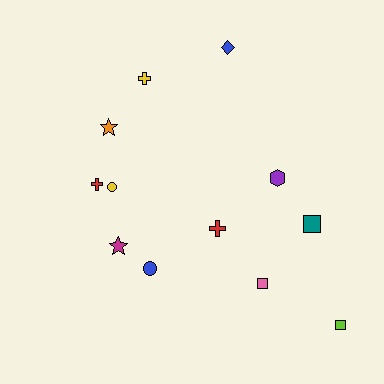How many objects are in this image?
There are 12 objects.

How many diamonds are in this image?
There is 1 diamond.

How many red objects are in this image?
There are 2 red objects.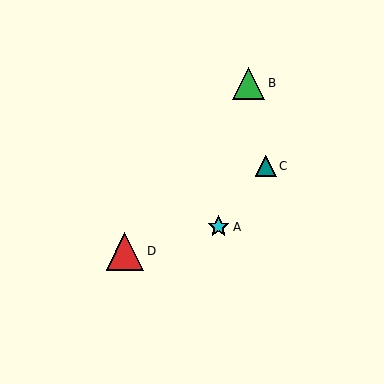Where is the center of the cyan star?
The center of the cyan star is at (219, 227).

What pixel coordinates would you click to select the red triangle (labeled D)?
Click at (125, 251) to select the red triangle D.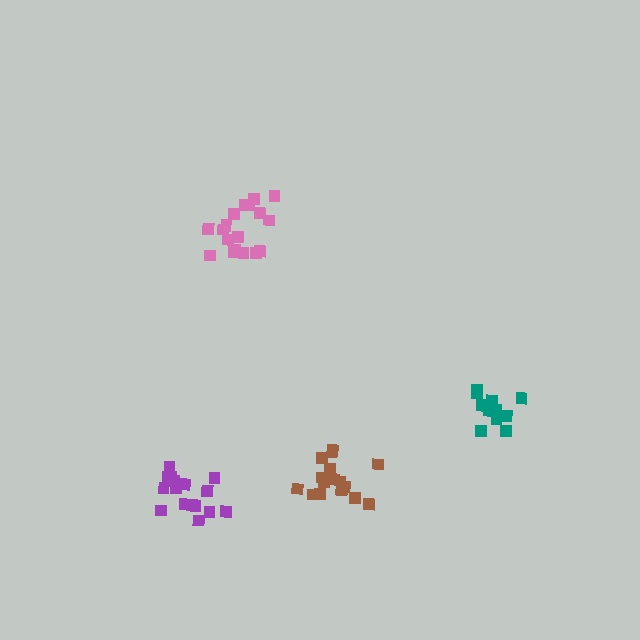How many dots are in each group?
Group 1: 16 dots, Group 2: 18 dots, Group 3: 17 dots, Group 4: 13 dots (64 total).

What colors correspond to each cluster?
The clusters are colored: purple, pink, brown, teal.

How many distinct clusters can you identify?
There are 4 distinct clusters.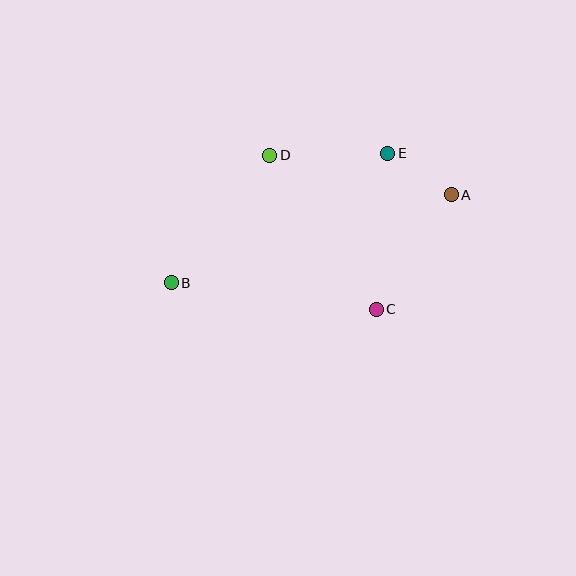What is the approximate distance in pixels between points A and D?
The distance between A and D is approximately 186 pixels.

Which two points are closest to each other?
Points A and E are closest to each other.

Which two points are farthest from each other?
Points A and B are farthest from each other.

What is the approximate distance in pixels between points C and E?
The distance between C and E is approximately 156 pixels.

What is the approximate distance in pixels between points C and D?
The distance between C and D is approximately 187 pixels.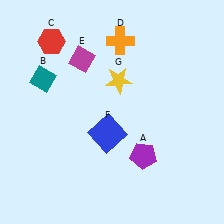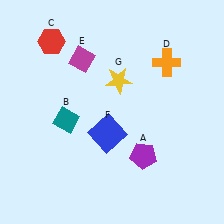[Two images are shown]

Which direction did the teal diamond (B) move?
The teal diamond (B) moved down.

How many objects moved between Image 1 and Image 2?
2 objects moved between the two images.